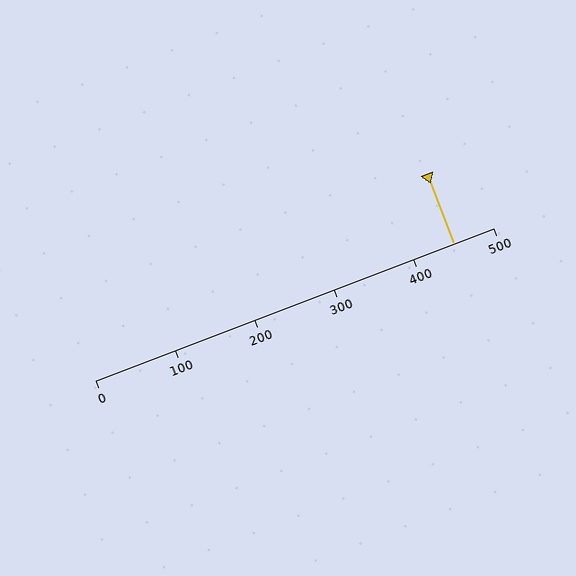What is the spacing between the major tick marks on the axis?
The major ticks are spaced 100 apart.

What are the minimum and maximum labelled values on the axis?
The axis runs from 0 to 500.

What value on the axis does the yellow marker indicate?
The marker indicates approximately 450.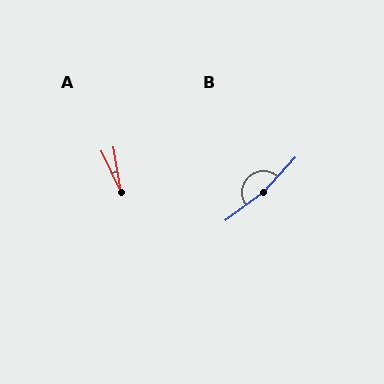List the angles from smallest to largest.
A (15°), B (168°).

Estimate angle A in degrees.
Approximately 15 degrees.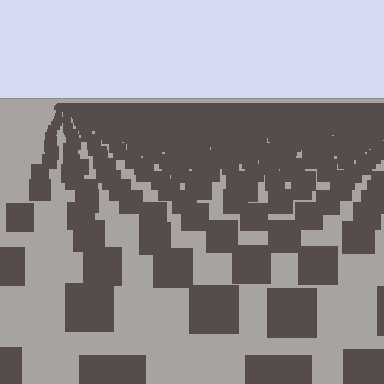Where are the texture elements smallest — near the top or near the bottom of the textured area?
Near the top.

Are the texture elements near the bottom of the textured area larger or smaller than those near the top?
Larger. Near the bottom, elements are closer to the viewer and appear at a bigger on-screen size.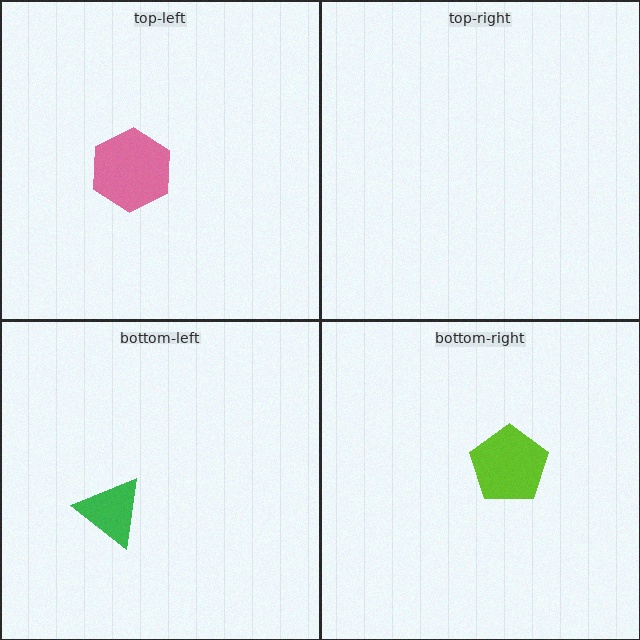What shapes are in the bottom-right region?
The lime pentagon.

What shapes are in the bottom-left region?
The green triangle.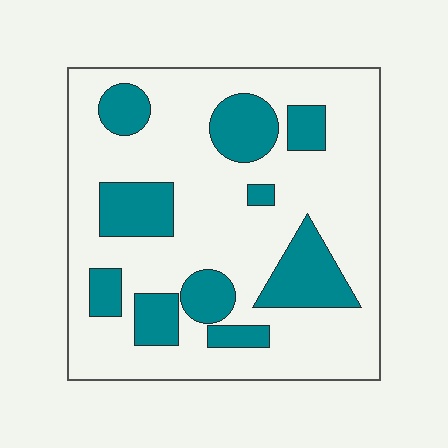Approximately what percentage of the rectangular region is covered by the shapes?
Approximately 25%.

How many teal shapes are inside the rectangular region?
10.